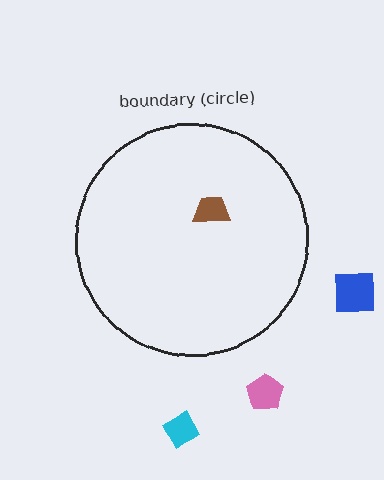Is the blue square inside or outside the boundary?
Outside.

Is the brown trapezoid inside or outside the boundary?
Inside.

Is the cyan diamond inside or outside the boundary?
Outside.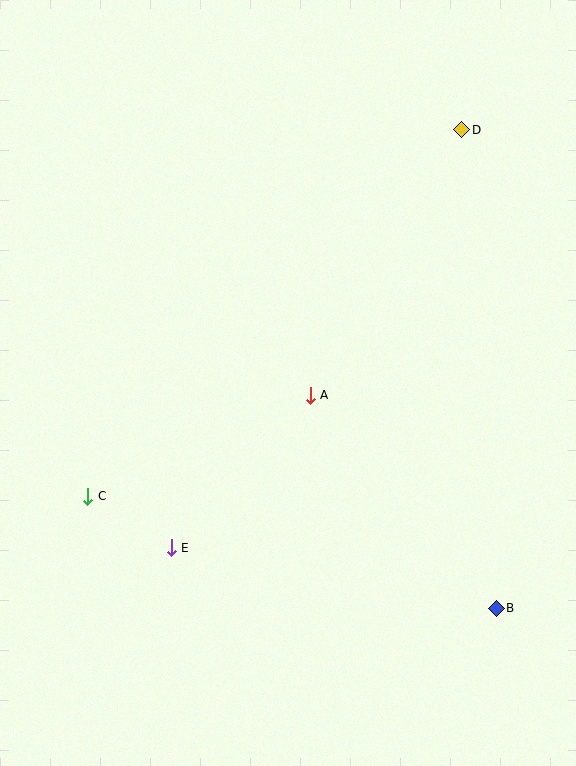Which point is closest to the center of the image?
Point A at (310, 395) is closest to the center.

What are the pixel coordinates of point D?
Point D is at (462, 130).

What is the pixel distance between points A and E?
The distance between A and E is 206 pixels.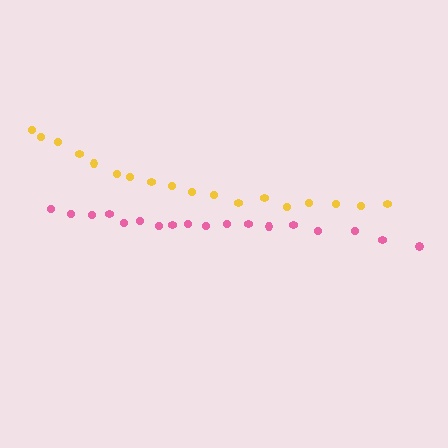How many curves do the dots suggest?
There are 2 distinct paths.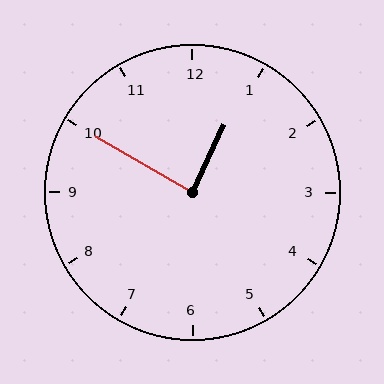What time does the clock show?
12:50.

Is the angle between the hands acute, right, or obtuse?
It is right.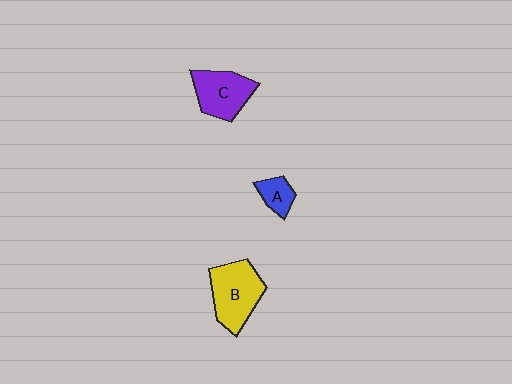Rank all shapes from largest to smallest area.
From largest to smallest: B (yellow), C (purple), A (blue).